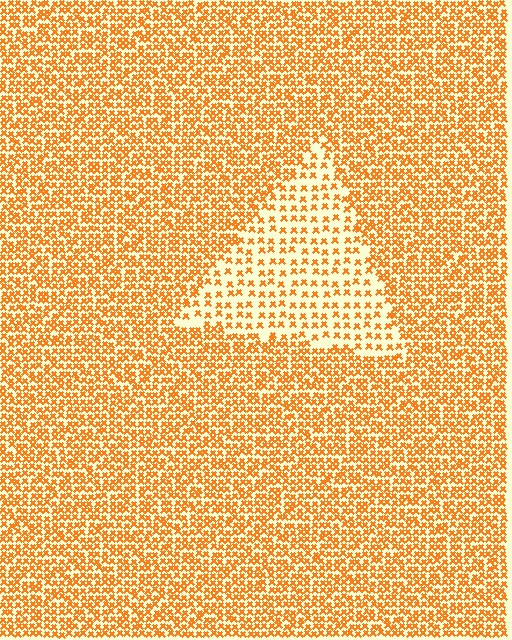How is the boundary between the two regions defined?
The boundary is defined by a change in element density (approximately 2.2x ratio). All elements are the same color, size, and shape.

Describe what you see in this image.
The image contains small orange elements arranged at two different densities. A triangle-shaped region is visible where the elements are less densely packed than the surrounding area.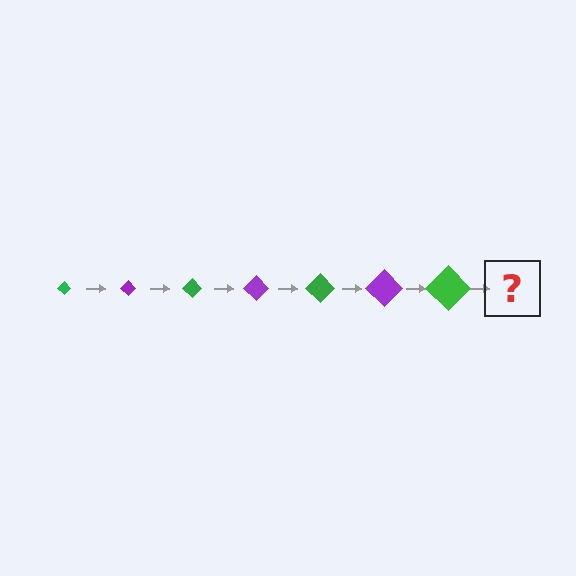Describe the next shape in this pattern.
It should be a purple diamond, larger than the previous one.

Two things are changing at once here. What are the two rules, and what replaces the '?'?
The two rules are that the diamond grows larger each step and the color cycles through green and purple. The '?' should be a purple diamond, larger than the previous one.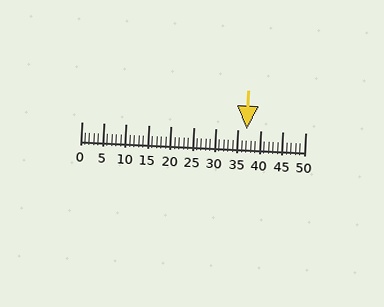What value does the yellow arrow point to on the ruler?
The yellow arrow points to approximately 37.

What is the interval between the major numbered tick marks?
The major tick marks are spaced 5 units apart.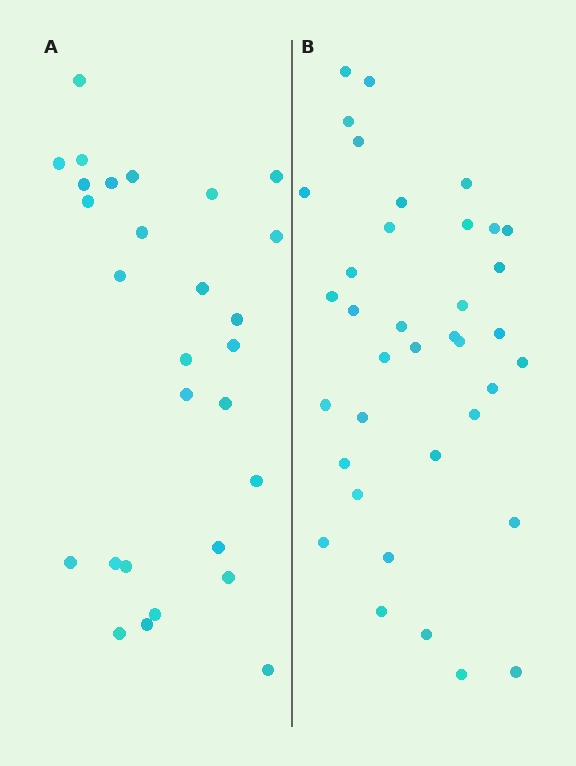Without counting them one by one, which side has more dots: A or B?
Region B (the right region) has more dots.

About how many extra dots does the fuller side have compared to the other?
Region B has roughly 8 or so more dots than region A.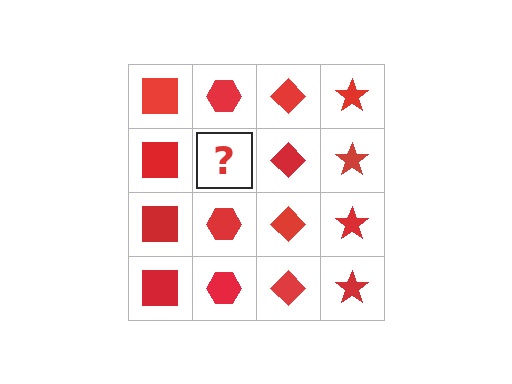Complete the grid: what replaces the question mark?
The question mark should be replaced with a red hexagon.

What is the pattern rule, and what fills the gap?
The rule is that each column has a consistent shape. The gap should be filled with a red hexagon.